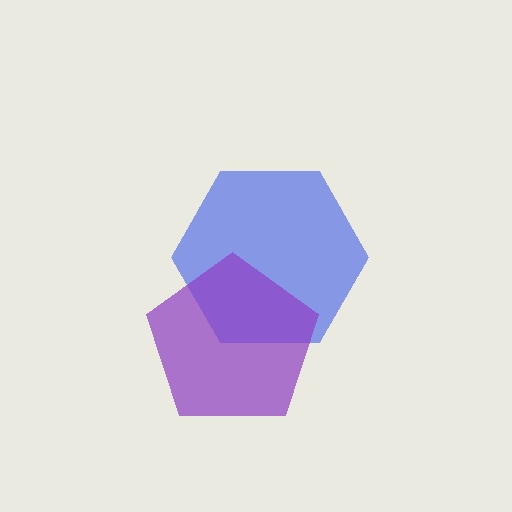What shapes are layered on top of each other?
The layered shapes are: a blue hexagon, a purple pentagon.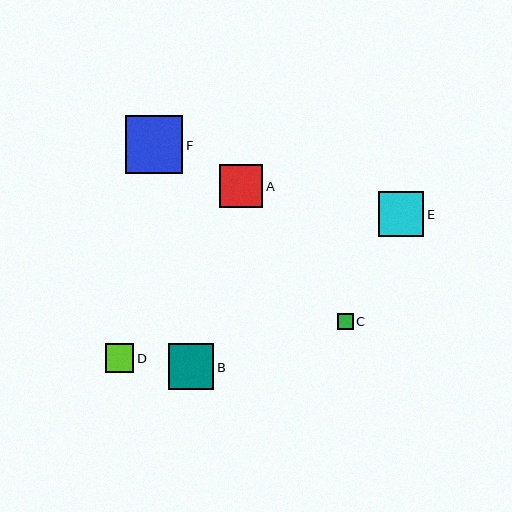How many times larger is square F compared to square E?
Square F is approximately 1.3 times the size of square E.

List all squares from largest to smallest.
From largest to smallest: F, B, E, A, D, C.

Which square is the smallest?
Square C is the smallest with a size of approximately 16 pixels.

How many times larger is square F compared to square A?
Square F is approximately 1.3 times the size of square A.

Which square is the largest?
Square F is the largest with a size of approximately 57 pixels.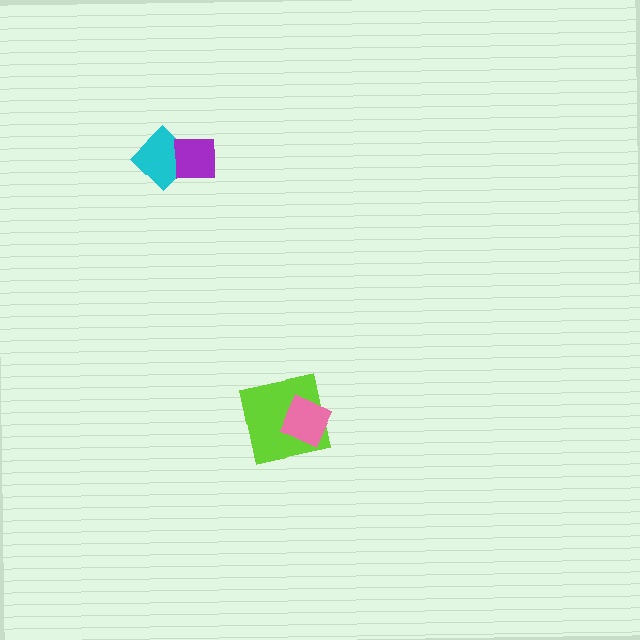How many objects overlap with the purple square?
1 object overlaps with the purple square.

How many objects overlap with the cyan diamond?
1 object overlaps with the cyan diamond.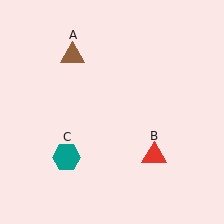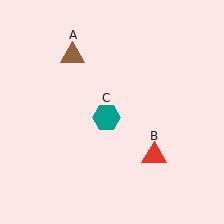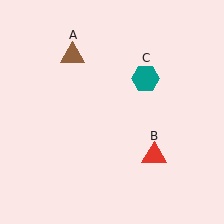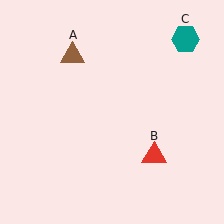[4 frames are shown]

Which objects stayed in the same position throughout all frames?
Brown triangle (object A) and red triangle (object B) remained stationary.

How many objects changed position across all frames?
1 object changed position: teal hexagon (object C).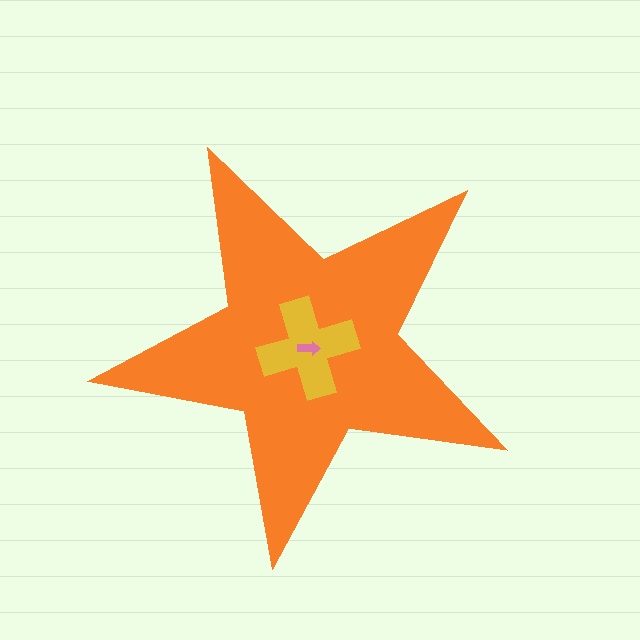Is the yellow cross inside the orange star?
Yes.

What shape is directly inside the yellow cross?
The pink arrow.